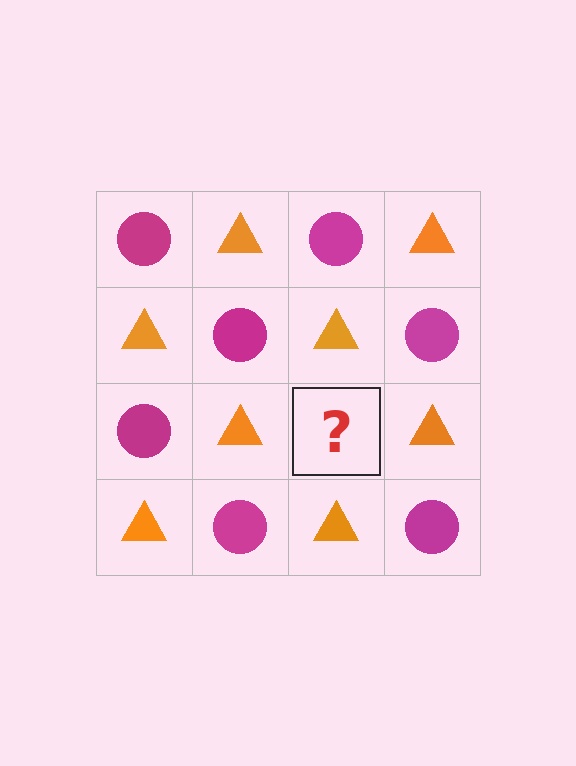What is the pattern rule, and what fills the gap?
The rule is that it alternates magenta circle and orange triangle in a checkerboard pattern. The gap should be filled with a magenta circle.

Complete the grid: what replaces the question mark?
The question mark should be replaced with a magenta circle.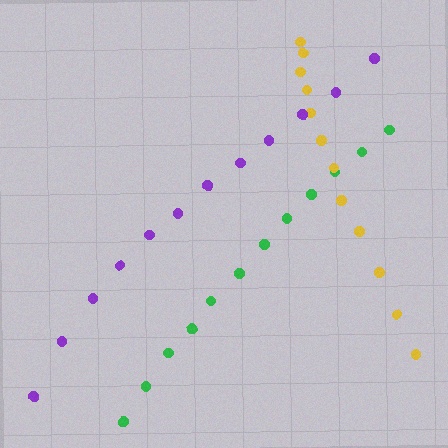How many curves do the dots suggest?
There are 3 distinct paths.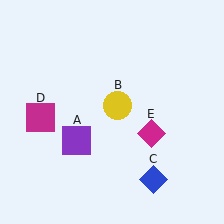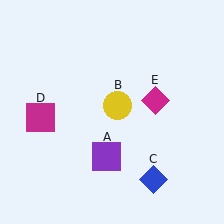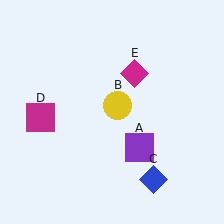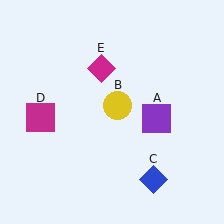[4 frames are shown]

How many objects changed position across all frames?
2 objects changed position: purple square (object A), magenta diamond (object E).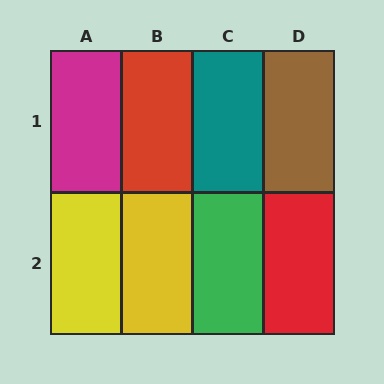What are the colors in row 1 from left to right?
Magenta, red, teal, brown.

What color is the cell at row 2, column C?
Green.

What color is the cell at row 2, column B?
Yellow.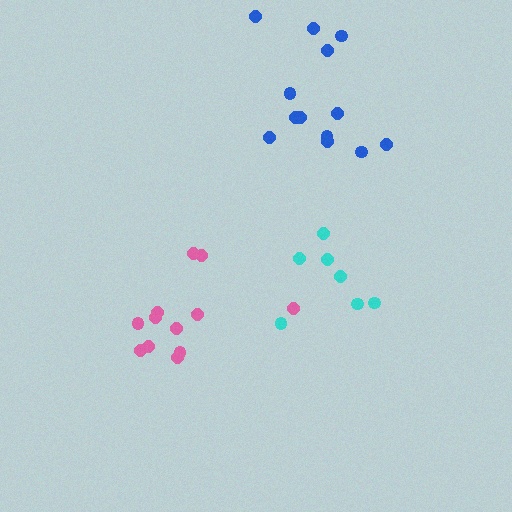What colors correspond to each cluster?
The clusters are colored: cyan, pink, blue.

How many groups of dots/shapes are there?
There are 3 groups.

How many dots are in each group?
Group 1: 7 dots, Group 2: 12 dots, Group 3: 13 dots (32 total).